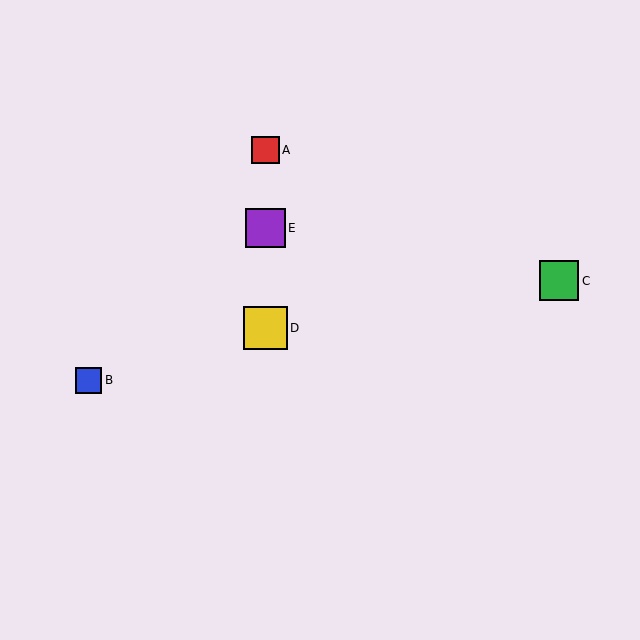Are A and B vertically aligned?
No, A is at x≈265 and B is at x≈89.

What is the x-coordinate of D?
Object D is at x≈265.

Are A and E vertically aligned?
Yes, both are at x≈265.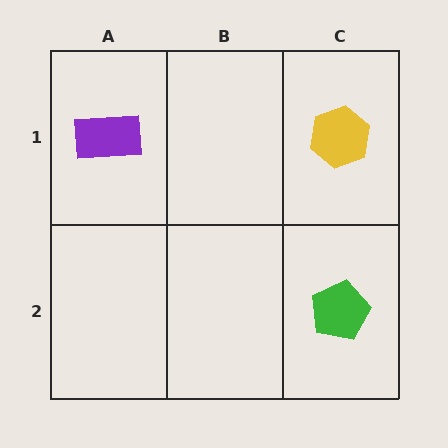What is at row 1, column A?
A purple rectangle.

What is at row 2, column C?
A green pentagon.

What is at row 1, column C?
A yellow hexagon.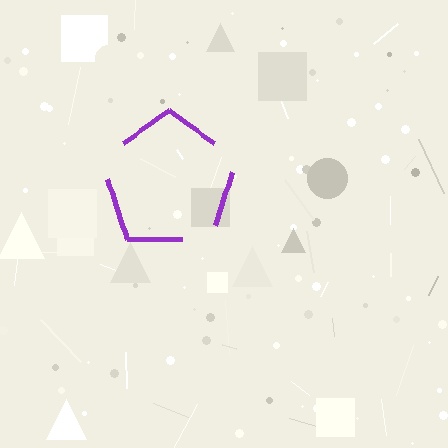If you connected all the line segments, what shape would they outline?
They would outline a pentagon.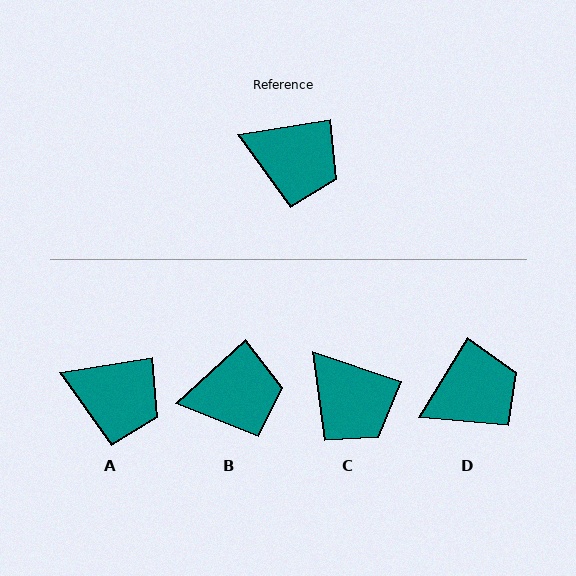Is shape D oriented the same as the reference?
No, it is off by about 49 degrees.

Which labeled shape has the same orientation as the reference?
A.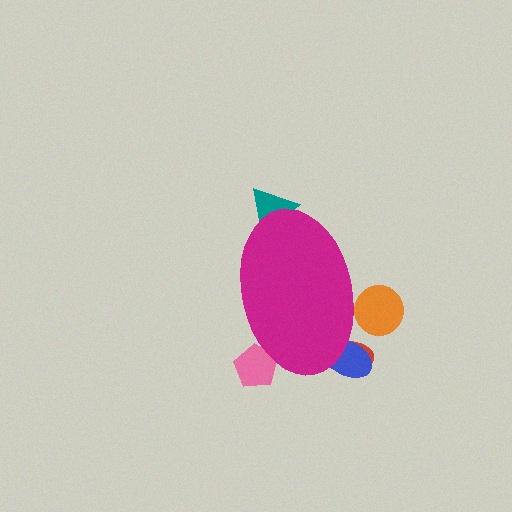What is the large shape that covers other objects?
A magenta ellipse.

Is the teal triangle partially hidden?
Yes, the teal triangle is partially hidden behind the magenta ellipse.